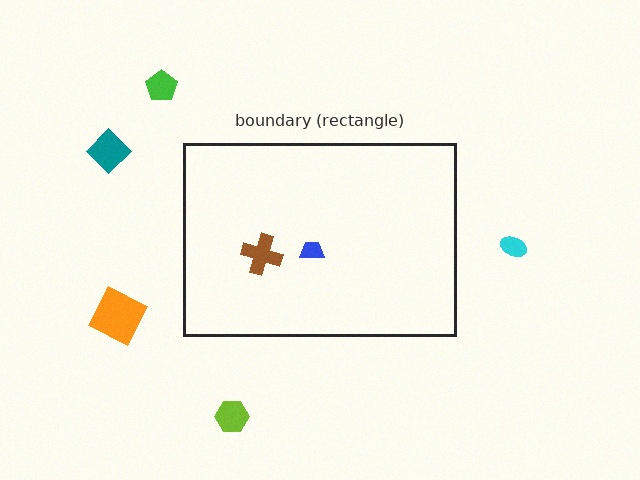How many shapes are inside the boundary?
2 inside, 5 outside.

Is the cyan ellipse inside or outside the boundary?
Outside.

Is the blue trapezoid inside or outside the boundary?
Inside.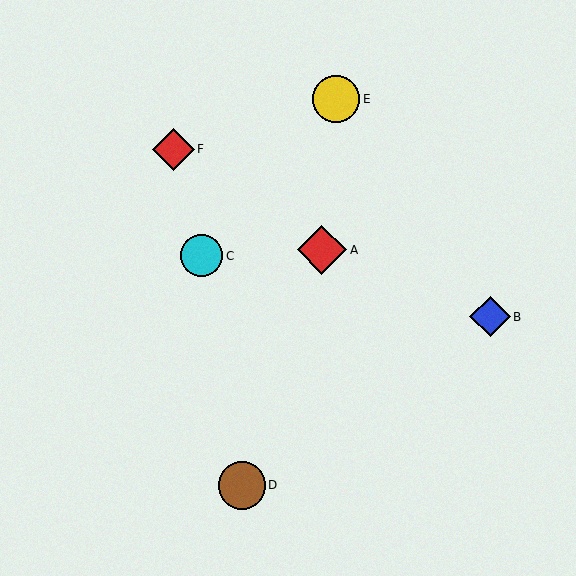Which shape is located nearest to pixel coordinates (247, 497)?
The brown circle (labeled D) at (242, 485) is nearest to that location.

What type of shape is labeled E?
Shape E is a yellow circle.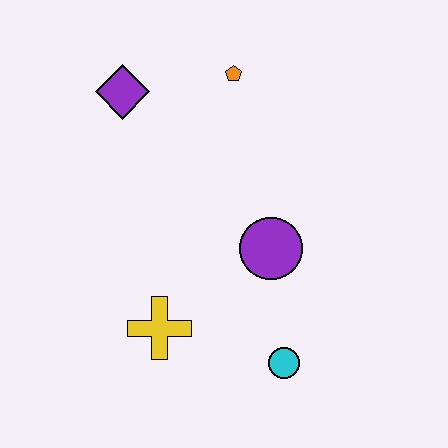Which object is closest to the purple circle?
The cyan circle is closest to the purple circle.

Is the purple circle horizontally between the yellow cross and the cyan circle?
Yes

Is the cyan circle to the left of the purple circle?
No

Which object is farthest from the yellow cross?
The orange pentagon is farthest from the yellow cross.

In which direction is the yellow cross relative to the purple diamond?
The yellow cross is below the purple diamond.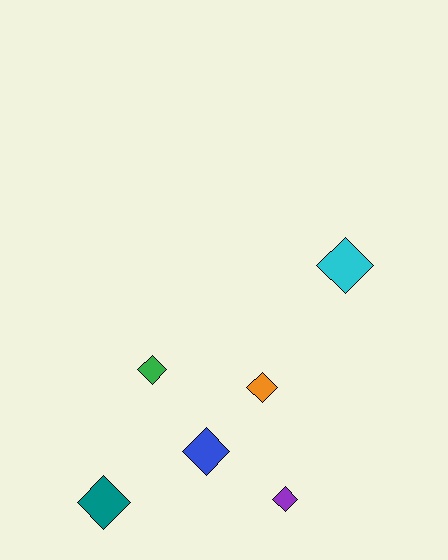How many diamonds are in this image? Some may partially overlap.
There are 6 diamonds.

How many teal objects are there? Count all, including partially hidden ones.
There is 1 teal object.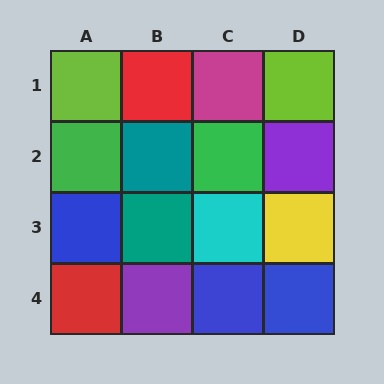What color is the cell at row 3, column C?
Cyan.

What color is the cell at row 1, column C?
Magenta.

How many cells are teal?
2 cells are teal.